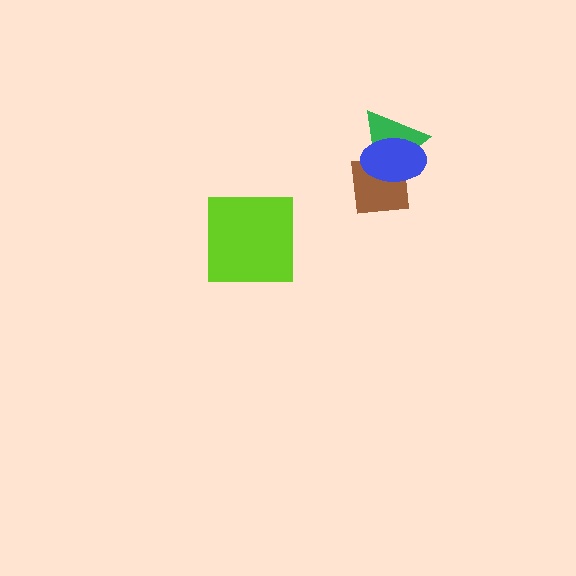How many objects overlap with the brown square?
2 objects overlap with the brown square.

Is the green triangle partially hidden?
Yes, it is partially covered by another shape.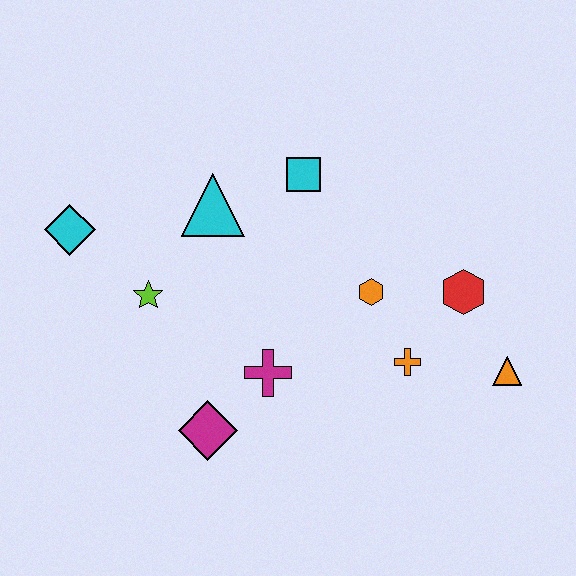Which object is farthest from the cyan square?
The orange triangle is farthest from the cyan square.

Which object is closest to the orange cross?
The orange hexagon is closest to the orange cross.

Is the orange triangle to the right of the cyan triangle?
Yes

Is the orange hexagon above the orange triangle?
Yes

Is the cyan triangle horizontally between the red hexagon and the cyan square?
No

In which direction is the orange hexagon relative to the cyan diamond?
The orange hexagon is to the right of the cyan diamond.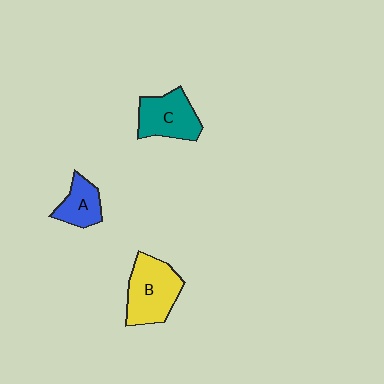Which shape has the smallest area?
Shape A (blue).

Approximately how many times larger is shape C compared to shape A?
Approximately 1.5 times.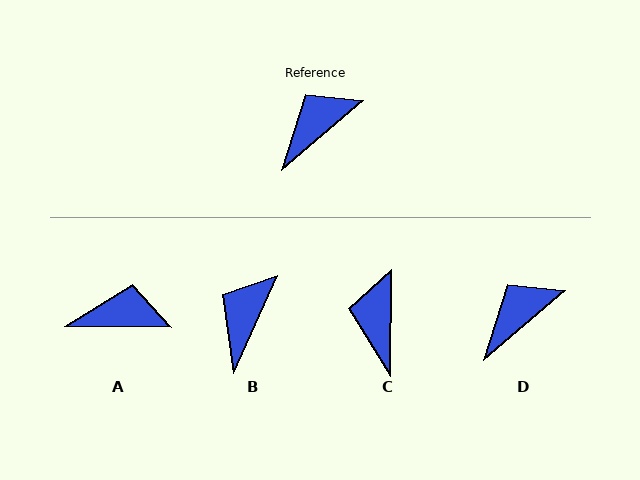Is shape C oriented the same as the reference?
No, it is off by about 49 degrees.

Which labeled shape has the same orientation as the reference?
D.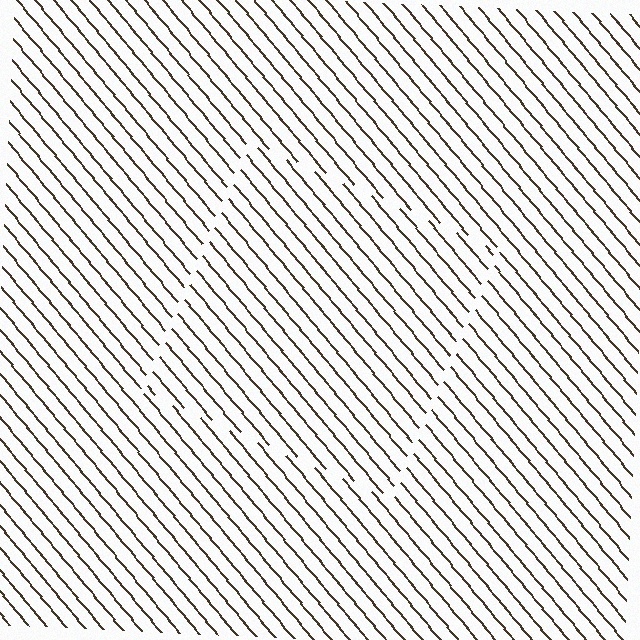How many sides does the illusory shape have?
4 sides — the line-ends trace a square.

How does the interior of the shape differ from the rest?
The interior of the shape contains the same grating, shifted by half a period — the contour is defined by the phase discontinuity where line-ends from the inner and outer gratings abut.